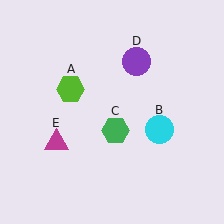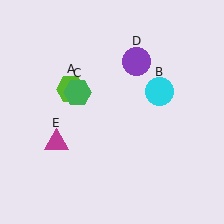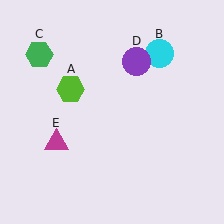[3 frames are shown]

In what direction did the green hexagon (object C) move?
The green hexagon (object C) moved up and to the left.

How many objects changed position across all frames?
2 objects changed position: cyan circle (object B), green hexagon (object C).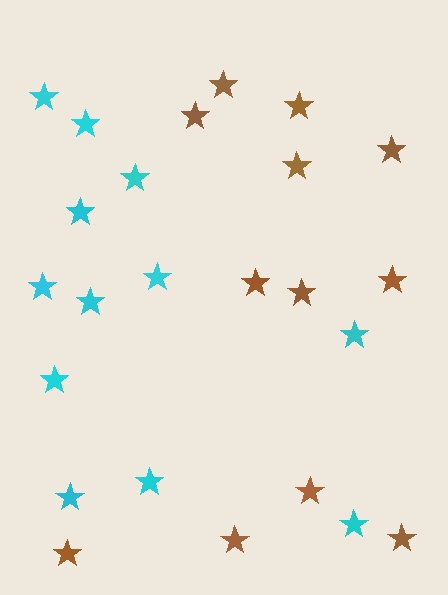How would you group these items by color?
There are 2 groups: one group of brown stars (12) and one group of cyan stars (12).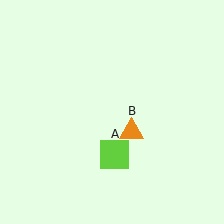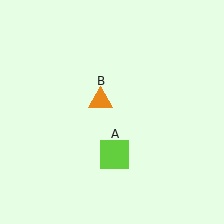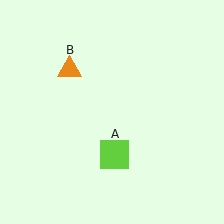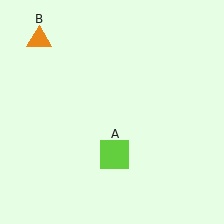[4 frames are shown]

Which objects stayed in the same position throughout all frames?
Lime square (object A) remained stationary.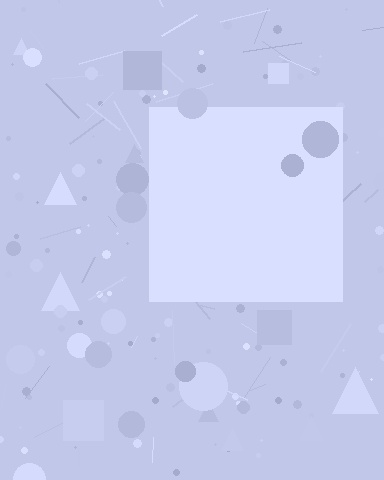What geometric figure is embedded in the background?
A square is embedded in the background.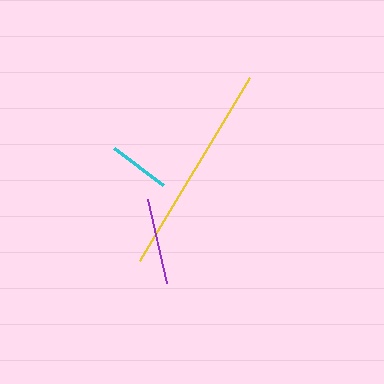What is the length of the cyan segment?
The cyan segment is approximately 62 pixels long.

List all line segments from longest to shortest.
From longest to shortest: yellow, purple, cyan.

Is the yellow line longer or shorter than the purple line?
The yellow line is longer than the purple line.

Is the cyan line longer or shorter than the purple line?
The purple line is longer than the cyan line.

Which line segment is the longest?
The yellow line is the longest at approximately 213 pixels.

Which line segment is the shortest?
The cyan line is the shortest at approximately 62 pixels.